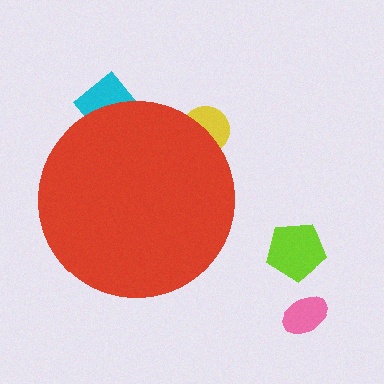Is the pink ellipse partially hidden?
No, the pink ellipse is fully visible.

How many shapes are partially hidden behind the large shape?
2 shapes are partially hidden.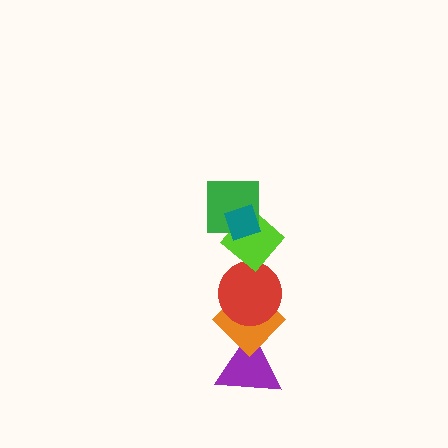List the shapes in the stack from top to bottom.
From top to bottom: the teal diamond, the green square, the lime diamond, the red circle, the orange diamond, the purple triangle.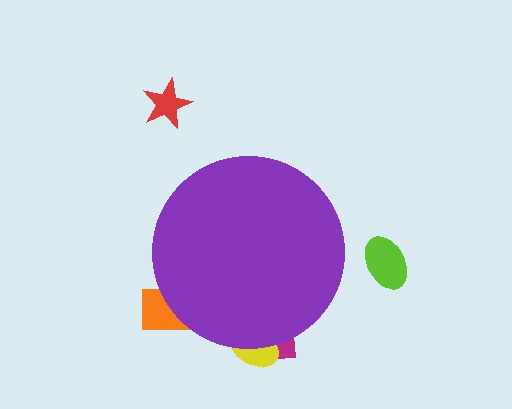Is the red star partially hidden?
No, the red star is fully visible.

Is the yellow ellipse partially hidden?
Yes, the yellow ellipse is partially hidden behind the purple circle.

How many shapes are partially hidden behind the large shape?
3 shapes are partially hidden.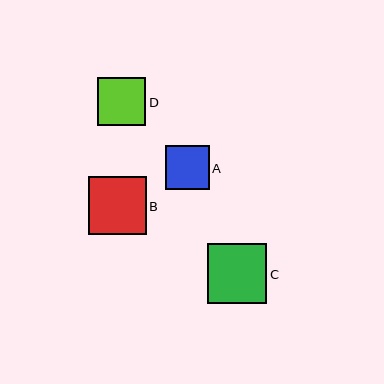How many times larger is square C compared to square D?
Square C is approximately 1.2 times the size of square D.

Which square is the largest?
Square C is the largest with a size of approximately 60 pixels.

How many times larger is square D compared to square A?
Square D is approximately 1.1 times the size of square A.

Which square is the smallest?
Square A is the smallest with a size of approximately 44 pixels.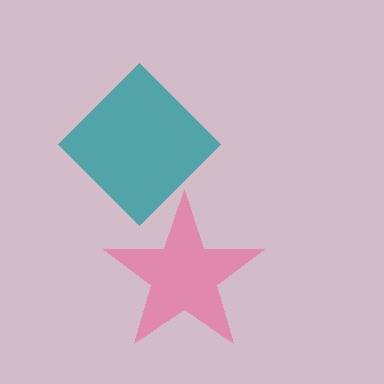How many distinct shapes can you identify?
There are 2 distinct shapes: a teal diamond, a pink star.